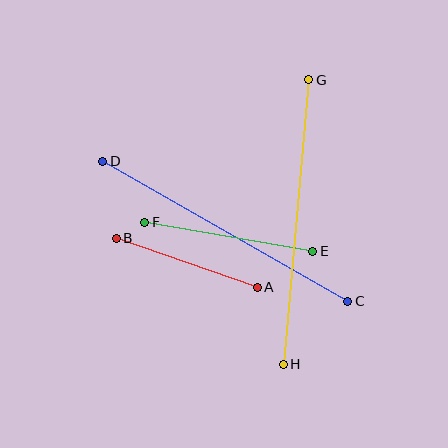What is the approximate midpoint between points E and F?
The midpoint is at approximately (229, 237) pixels.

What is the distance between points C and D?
The distance is approximately 282 pixels.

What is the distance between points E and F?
The distance is approximately 171 pixels.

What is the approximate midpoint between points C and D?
The midpoint is at approximately (225, 231) pixels.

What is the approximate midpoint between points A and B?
The midpoint is at approximately (187, 263) pixels.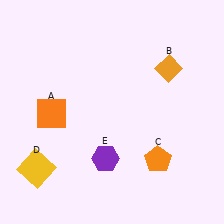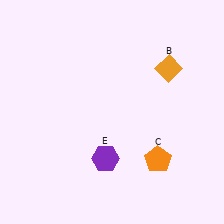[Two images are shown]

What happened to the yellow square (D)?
The yellow square (D) was removed in Image 2. It was in the bottom-left area of Image 1.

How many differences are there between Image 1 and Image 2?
There are 2 differences between the two images.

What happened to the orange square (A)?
The orange square (A) was removed in Image 2. It was in the bottom-left area of Image 1.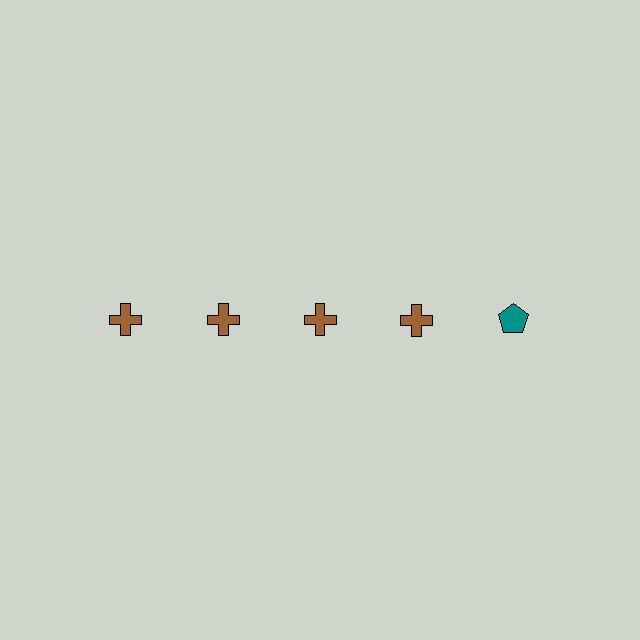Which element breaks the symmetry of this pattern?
The teal pentagon in the top row, rightmost column breaks the symmetry. All other shapes are brown crosses.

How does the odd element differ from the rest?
It differs in both color (teal instead of brown) and shape (pentagon instead of cross).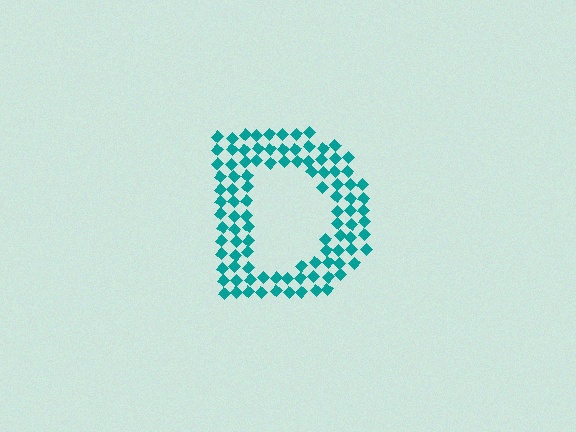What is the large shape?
The large shape is the letter D.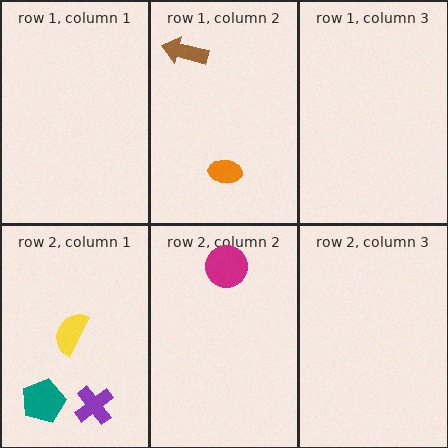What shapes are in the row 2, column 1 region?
The yellow semicircle, the purple cross, the teal pentagon.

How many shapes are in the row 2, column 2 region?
1.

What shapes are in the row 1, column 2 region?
The brown arrow, the orange ellipse.